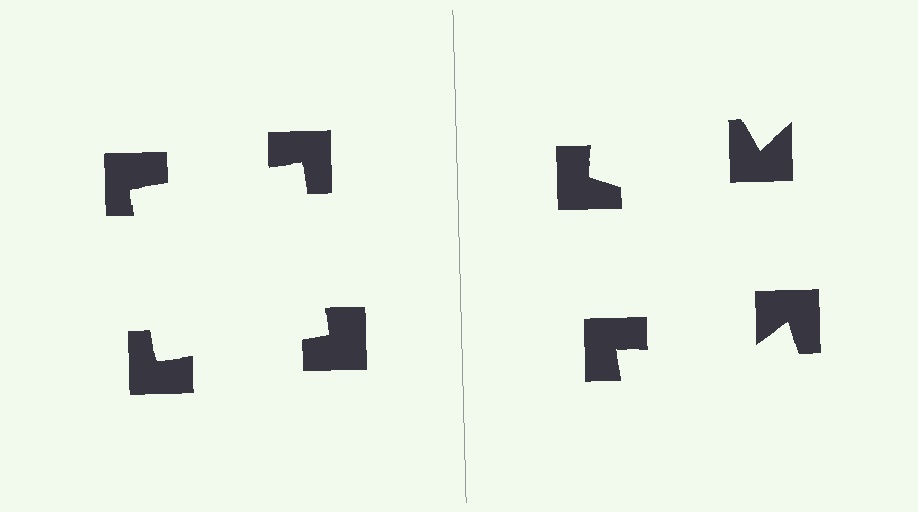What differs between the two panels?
The notched squares are positioned identically on both sides; only the wedge orientations differ. On the left they align to a square; on the right they are misaligned.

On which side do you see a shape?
An illusory square appears on the left side. On the right side the wedge cuts are rotated, so no coherent shape forms.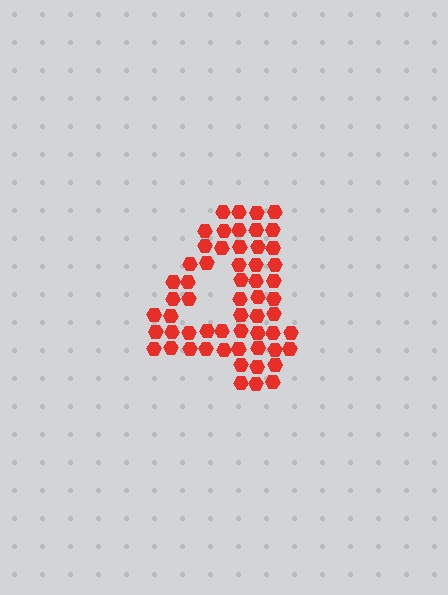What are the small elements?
The small elements are hexagons.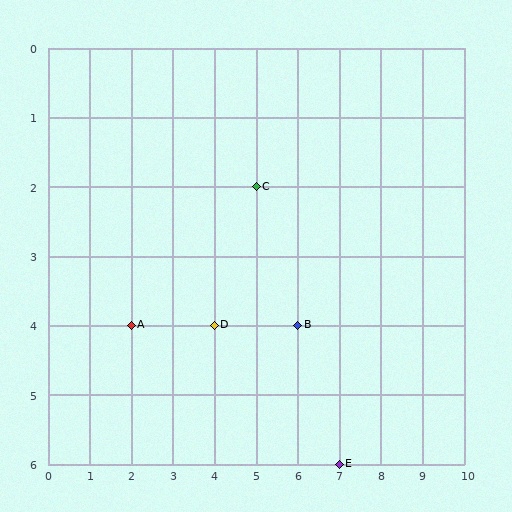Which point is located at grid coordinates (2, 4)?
Point A is at (2, 4).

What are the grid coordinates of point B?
Point B is at grid coordinates (6, 4).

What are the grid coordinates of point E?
Point E is at grid coordinates (7, 6).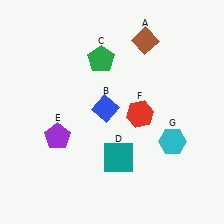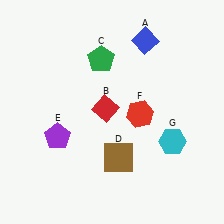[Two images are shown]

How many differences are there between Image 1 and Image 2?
There are 3 differences between the two images.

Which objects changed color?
A changed from brown to blue. B changed from blue to red. D changed from teal to brown.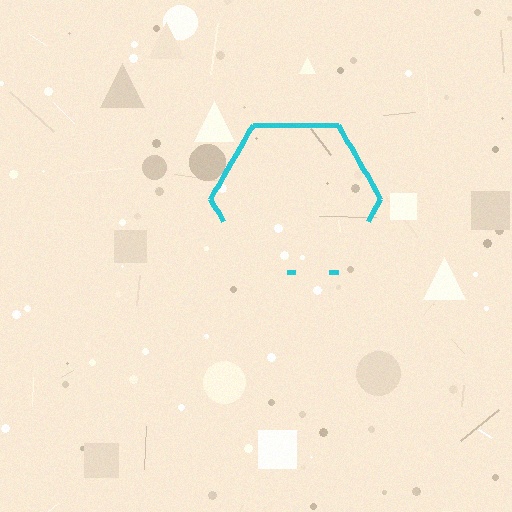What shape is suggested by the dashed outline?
The dashed outline suggests a hexagon.